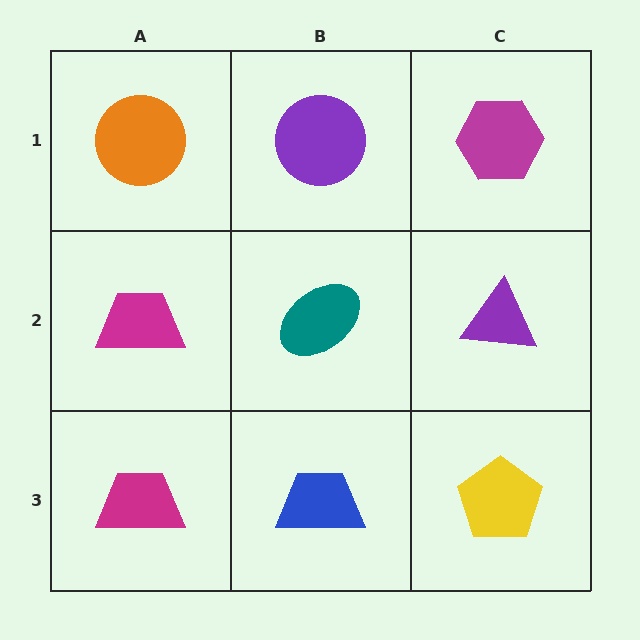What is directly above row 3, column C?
A purple triangle.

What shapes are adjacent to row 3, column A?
A magenta trapezoid (row 2, column A), a blue trapezoid (row 3, column B).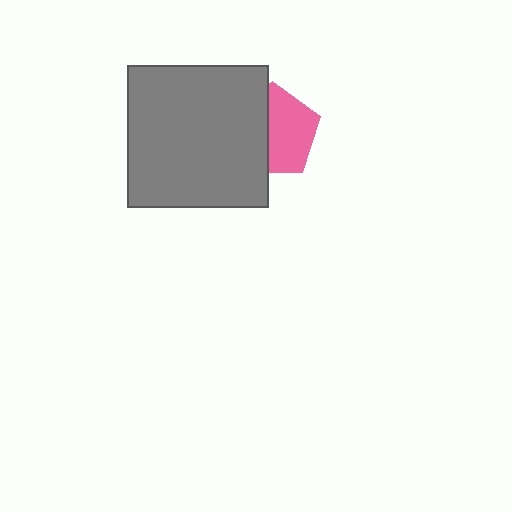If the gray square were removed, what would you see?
You would see the complete pink pentagon.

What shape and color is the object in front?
The object in front is a gray square.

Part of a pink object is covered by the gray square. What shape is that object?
It is a pentagon.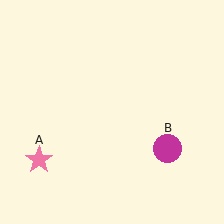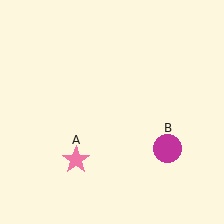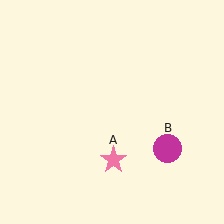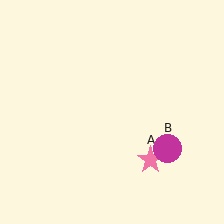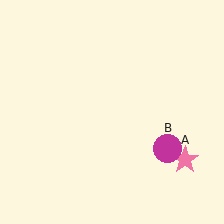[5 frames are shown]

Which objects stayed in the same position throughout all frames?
Magenta circle (object B) remained stationary.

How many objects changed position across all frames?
1 object changed position: pink star (object A).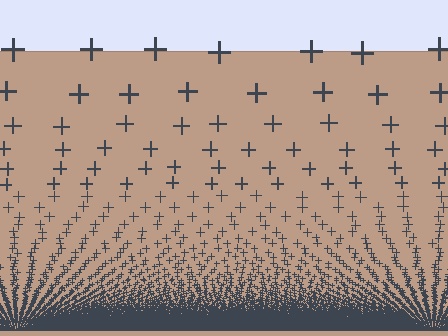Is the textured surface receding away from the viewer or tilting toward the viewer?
The surface appears to tilt toward the viewer. Texture elements get larger and sparser toward the top.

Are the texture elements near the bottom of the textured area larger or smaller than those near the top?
Smaller. The gradient is inverted — elements near the bottom are smaller and denser.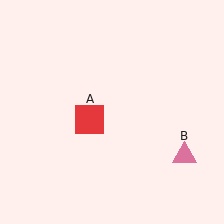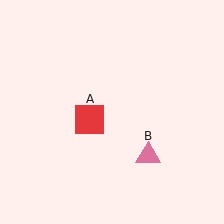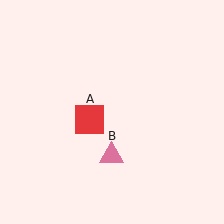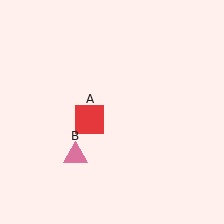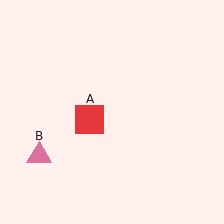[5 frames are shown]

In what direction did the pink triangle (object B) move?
The pink triangle (object B) moved left.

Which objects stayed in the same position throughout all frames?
Red square (object A) remained stationary.